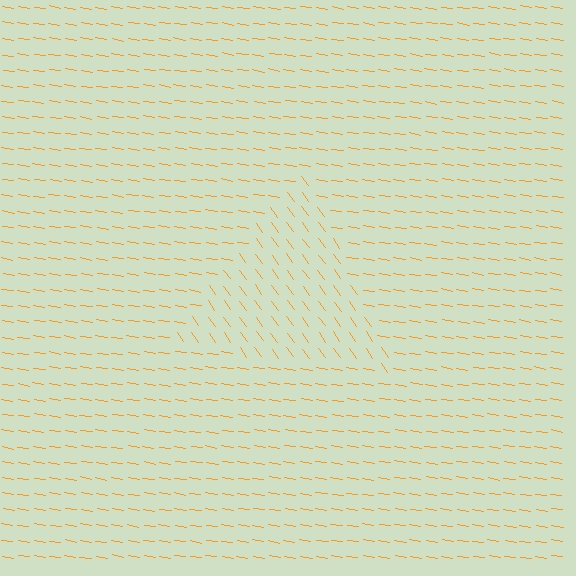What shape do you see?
I see a triangle.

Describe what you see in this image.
The image is filled with small orange line segments. A triangle region in the image has lines oriented differently from the surrounding lines, creating a visible texture boundary.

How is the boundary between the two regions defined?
The boundary is defined purely by a change in line orientation (approximately 45 degrees difference). All lines are the same color and thickness.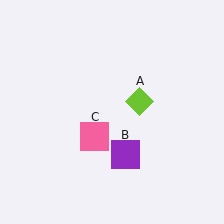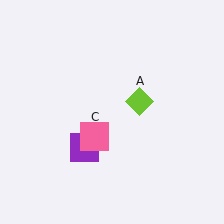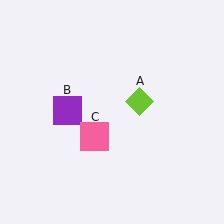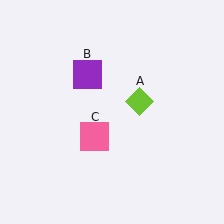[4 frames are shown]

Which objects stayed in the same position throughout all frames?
Lime diamond (object A) and pink square (object C) remained stationary.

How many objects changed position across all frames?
1 object changed position: purple square (object B).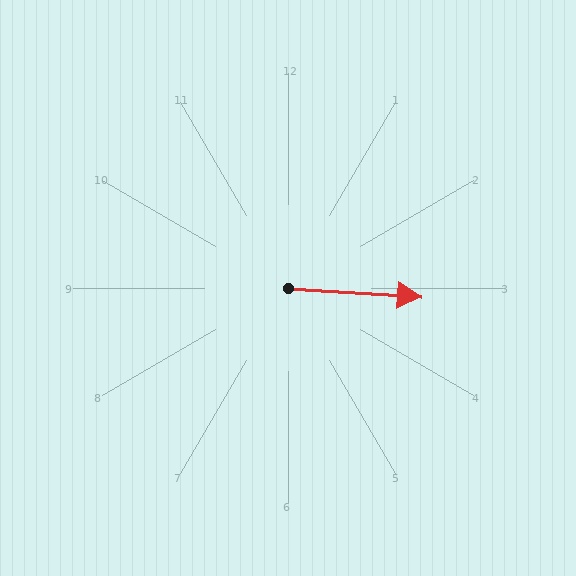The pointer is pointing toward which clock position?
Roughly 3 o'clock.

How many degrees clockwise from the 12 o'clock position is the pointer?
Approximately 94 degrees.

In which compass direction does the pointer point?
East.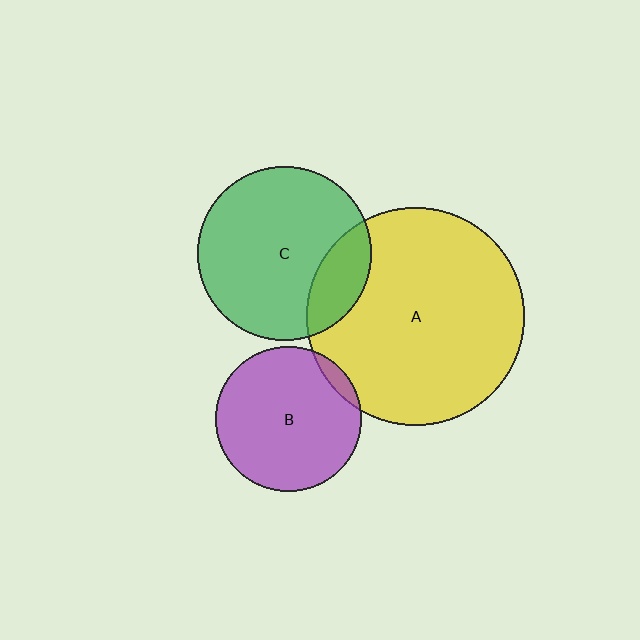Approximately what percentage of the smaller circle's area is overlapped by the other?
Approximately 20%.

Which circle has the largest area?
Circle A (yellow).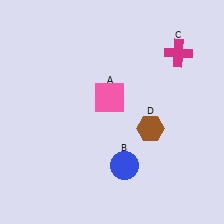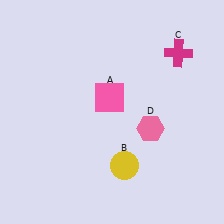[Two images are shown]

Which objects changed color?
B changed from blue to yellow. D changed from brown to pink.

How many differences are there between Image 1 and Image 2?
There are 2 differences between the two images.